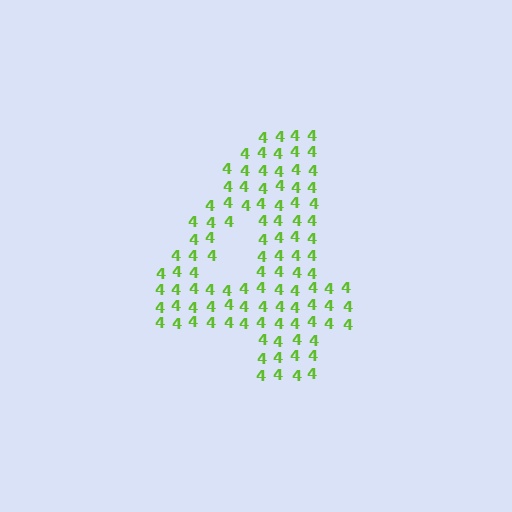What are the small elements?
The small elements are digit 4's.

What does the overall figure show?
The overall figure shows the digit 4.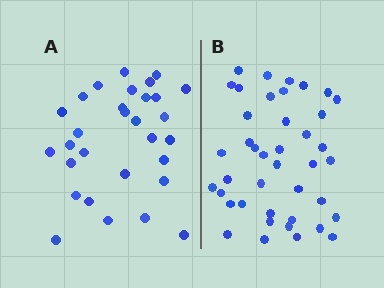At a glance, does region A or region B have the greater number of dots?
Region B (the right region) has more dots.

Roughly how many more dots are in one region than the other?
Region B has roughly 12 or so more dots than region A.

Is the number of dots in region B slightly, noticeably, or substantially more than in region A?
Region B has noticeably more, but not dramatically so. The ratio is roughly 1.4 to 1.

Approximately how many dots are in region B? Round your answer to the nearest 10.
About 40 dots. (The exact count is 41, which rounds to 40.)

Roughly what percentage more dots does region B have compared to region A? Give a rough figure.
About 35% more.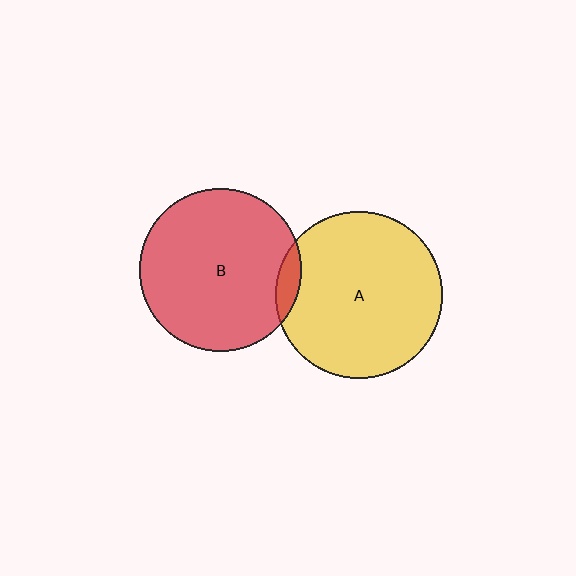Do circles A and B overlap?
Yes.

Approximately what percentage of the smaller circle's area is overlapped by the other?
Approximately 5%.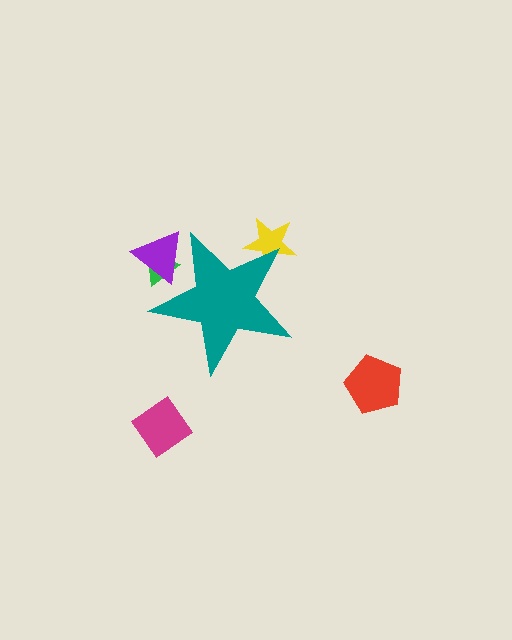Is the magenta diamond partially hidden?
No, the magenta diamond is fully visible.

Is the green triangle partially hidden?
Yes, the green triangle is partially hidden behind the teal star.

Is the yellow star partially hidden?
Yes, the yellow star is partially hidden behind the teal star.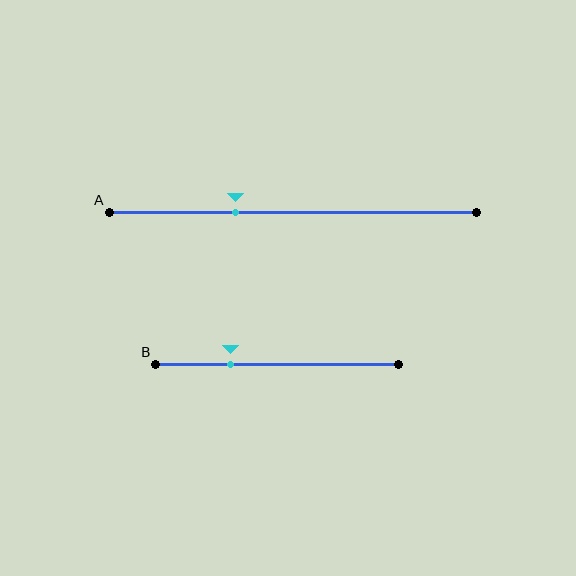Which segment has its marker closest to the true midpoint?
Segment A has its marker closest to the true midpoint.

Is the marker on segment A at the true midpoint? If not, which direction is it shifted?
No, the marker on segment A is shifted to the left by about 16% of the segment length.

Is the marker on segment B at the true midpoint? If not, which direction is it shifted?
No, the marker on segment B is shifted to the left by about 19% of the segment length.